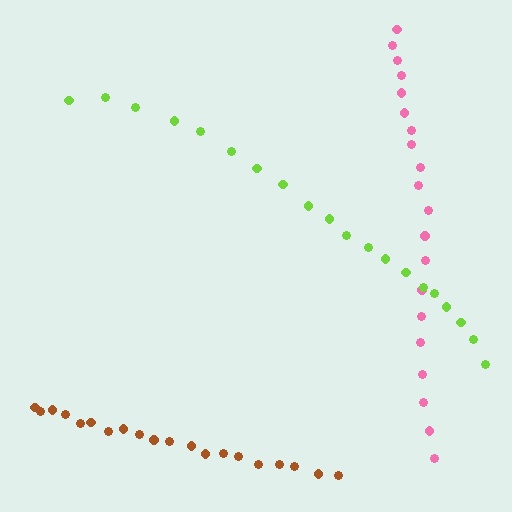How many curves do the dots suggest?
There are 3 distinct paths.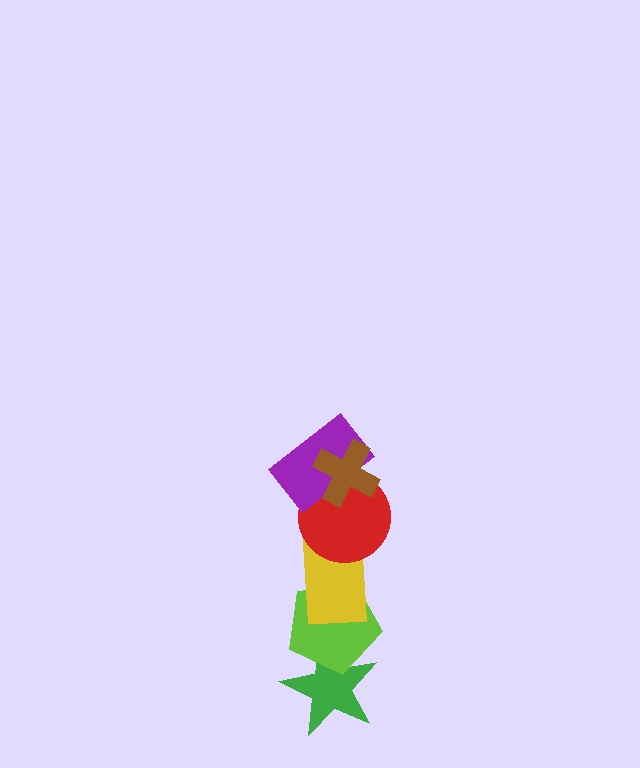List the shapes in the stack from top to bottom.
From top to bottom: the brown cross, the purple rectangle, the red circle, the yellow rectangle, the lime pentagon, the green star.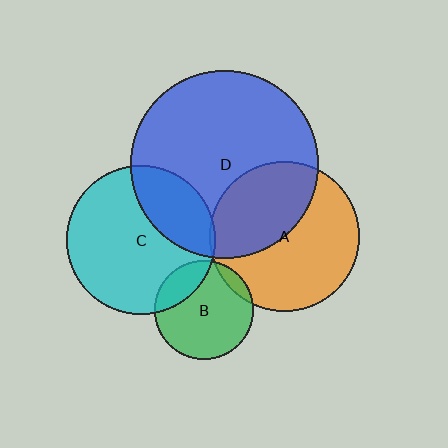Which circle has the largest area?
Circle D (blue).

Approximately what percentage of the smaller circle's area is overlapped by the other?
Approximately 25%.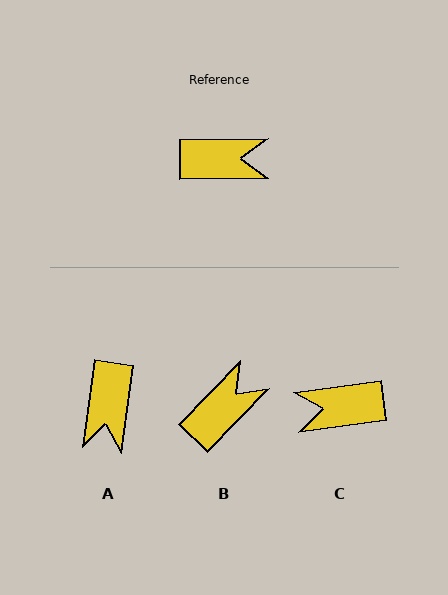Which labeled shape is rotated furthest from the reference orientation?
C, about 172 degrees away.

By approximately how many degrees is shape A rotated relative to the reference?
Approximately 98 degrees clockwise.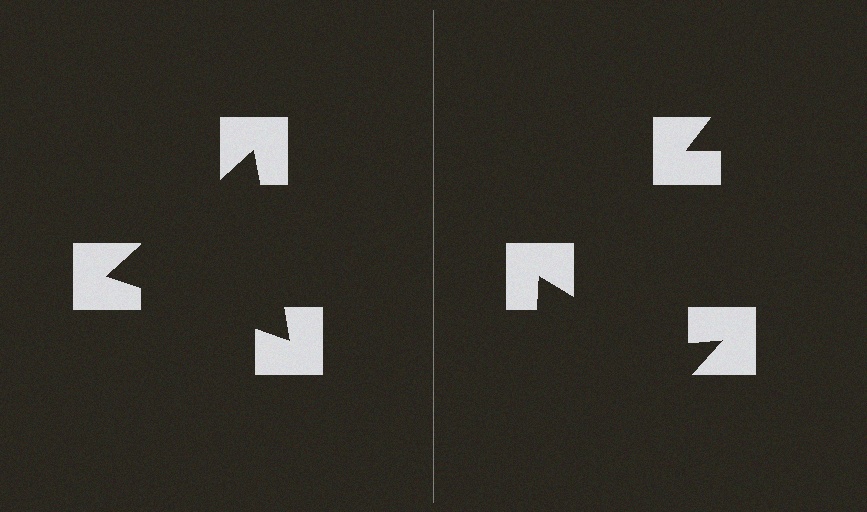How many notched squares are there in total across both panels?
6 — 3 on each side.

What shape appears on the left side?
An illusory triangle.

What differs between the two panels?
The notched squares are positioned identically on both sides; only the wedge orientations differ. On the left they align to a triangle; on the right they are misaligned.